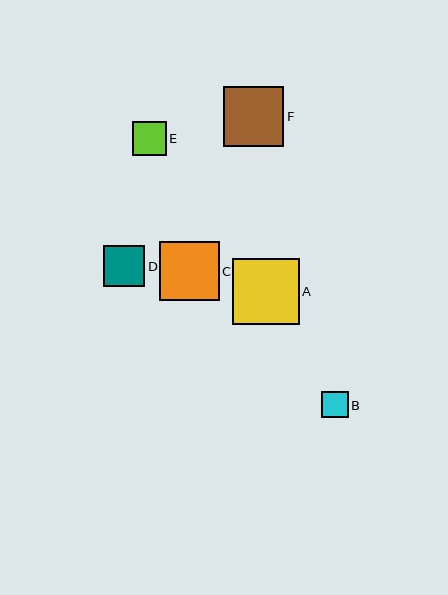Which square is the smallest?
Square B is the smallest with a size of approximately 26 pixels.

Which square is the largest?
Square A is the largest with a size of approximately 66 pixels.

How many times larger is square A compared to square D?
Square A is approximately 1.6 times the size of square D.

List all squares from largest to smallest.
From largest to smallest: A, F, C, D, E, B.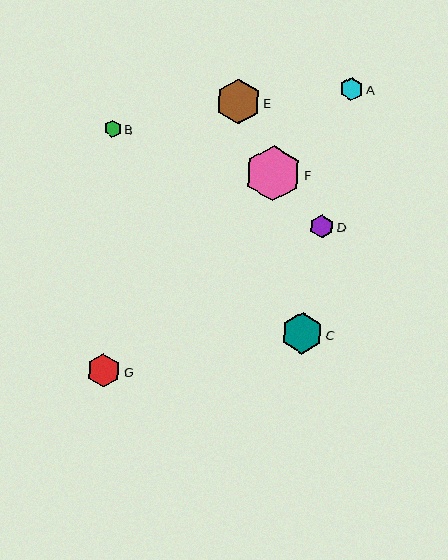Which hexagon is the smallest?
Hexagon B is the smallest with a size of approximately 17 pixels.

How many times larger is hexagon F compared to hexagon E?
Hexagon F is approximately 1.2 times the size of hexagon E.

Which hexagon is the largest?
Hexagon F is the largest with a size of approximately 56 pixels.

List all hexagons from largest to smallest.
From largest to smallest: F, E, C, G, D, A, B.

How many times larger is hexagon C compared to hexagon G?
Hexagon C is approximately 1.2 times the size of hexagon G.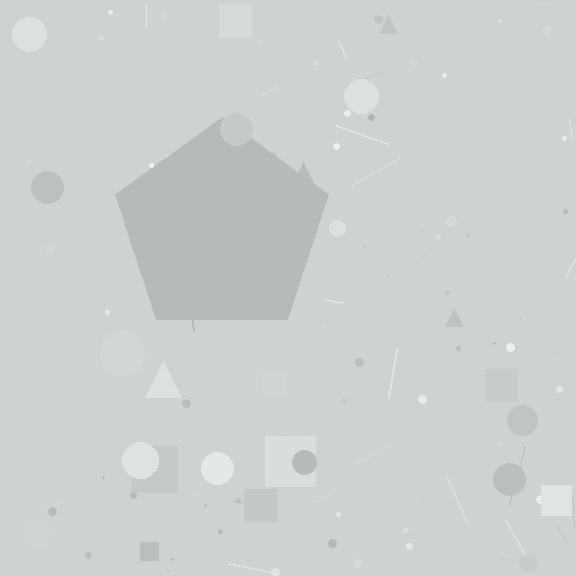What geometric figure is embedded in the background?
A pentagon is embedded in the background.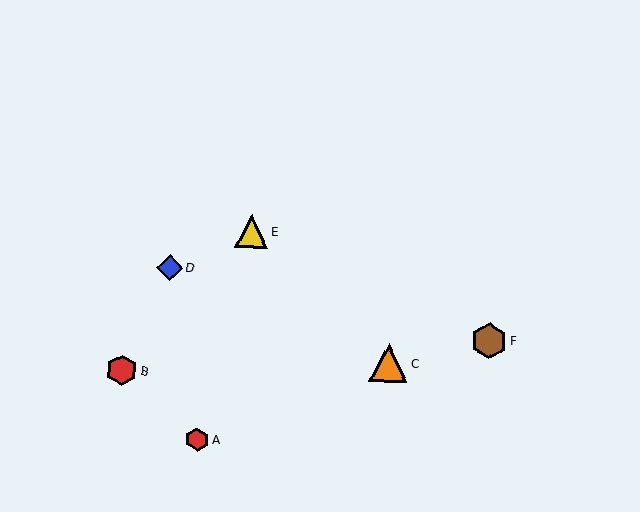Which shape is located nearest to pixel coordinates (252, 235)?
The yellow triangle (labeled E) at (251, 232) is nearest to that location.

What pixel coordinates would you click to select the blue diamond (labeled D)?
Click at (170, 268) to select the blue diamond D.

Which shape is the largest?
The orange triangle (labeled C) is the largest.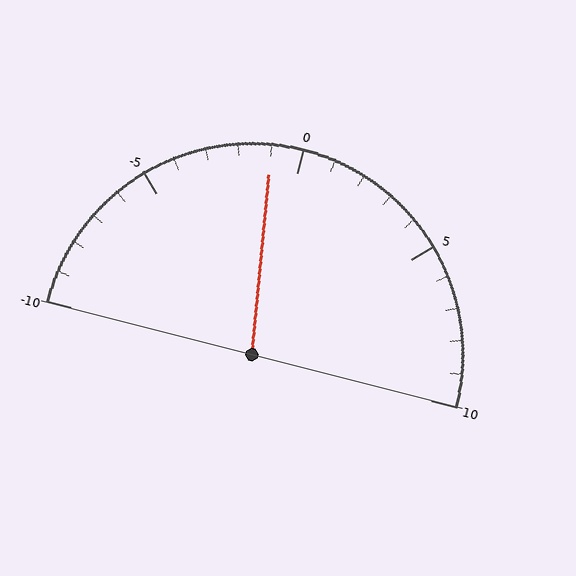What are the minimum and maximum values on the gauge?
The gauge ranges from -10 to 10.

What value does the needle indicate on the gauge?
The needle indicates approximately -1.